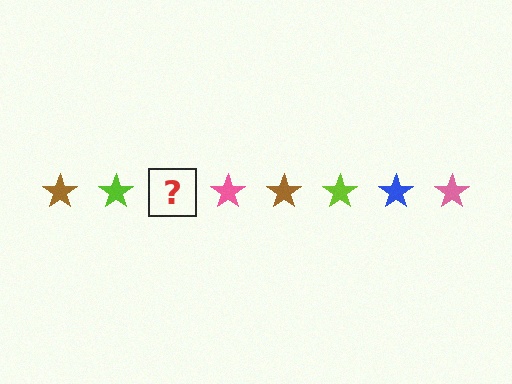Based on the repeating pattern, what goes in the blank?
The blank should be a blue star.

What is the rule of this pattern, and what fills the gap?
The rule is that the pattern cycles through brown, lime, blue, pink stars. The gap should be filled with a blue star.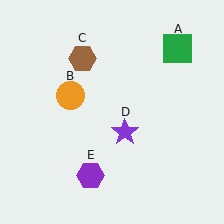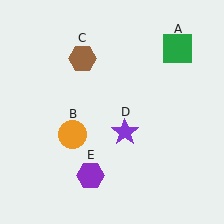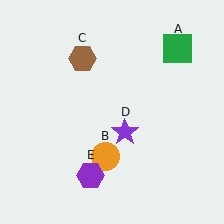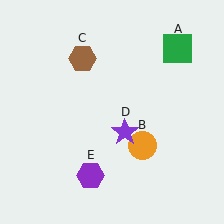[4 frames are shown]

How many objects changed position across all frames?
1 object changed position: orange circle (object B).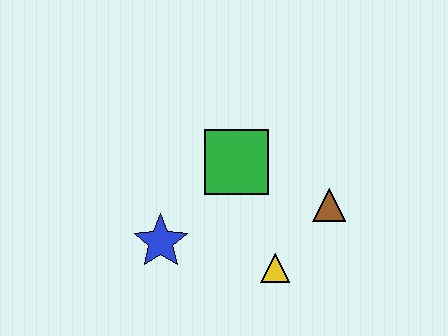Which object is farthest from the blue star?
The brown triangle is farthest from the blue star.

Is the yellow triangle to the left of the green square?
No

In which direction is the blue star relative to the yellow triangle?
The blue star is to the left of the yellow triangle.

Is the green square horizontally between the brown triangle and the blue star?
Yes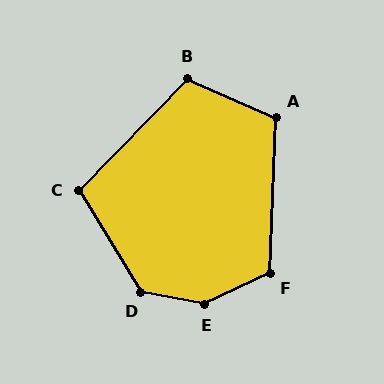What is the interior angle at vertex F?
Approximately 117 degrees (obtuse).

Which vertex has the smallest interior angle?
C, at approximately 105 degrees.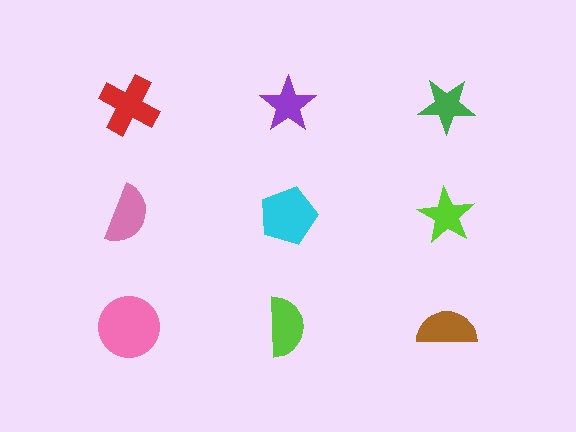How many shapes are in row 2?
3 shapes.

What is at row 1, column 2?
A purple star.